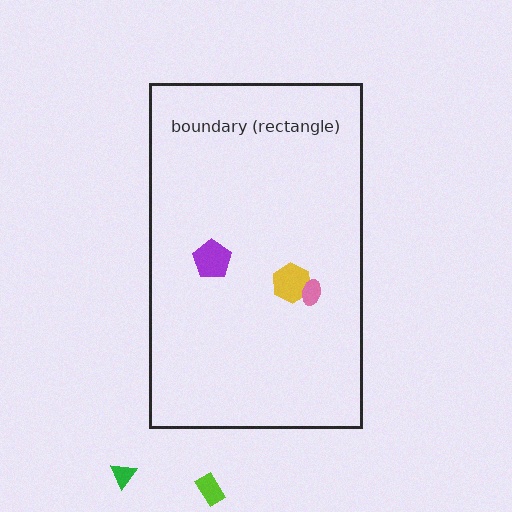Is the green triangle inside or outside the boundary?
Outside.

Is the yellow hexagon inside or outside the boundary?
Inside.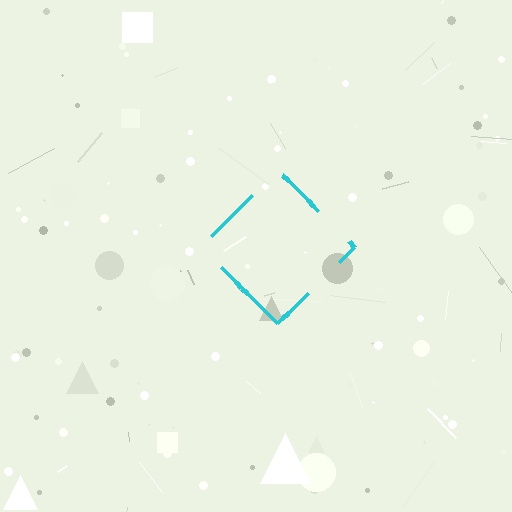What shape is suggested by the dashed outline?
The dashed outline suggests a diamond.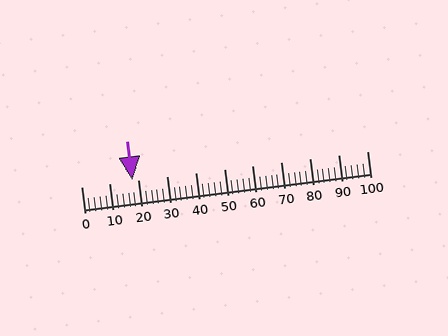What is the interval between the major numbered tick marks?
The major tick marks are spaced 10 units apart.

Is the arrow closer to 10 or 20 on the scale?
The arrow is closer to 20.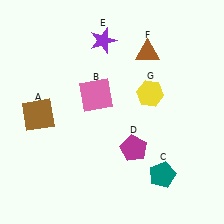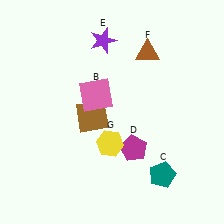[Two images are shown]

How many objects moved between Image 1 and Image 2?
2 objects moved between the two images.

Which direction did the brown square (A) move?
The brown square (A) moved right.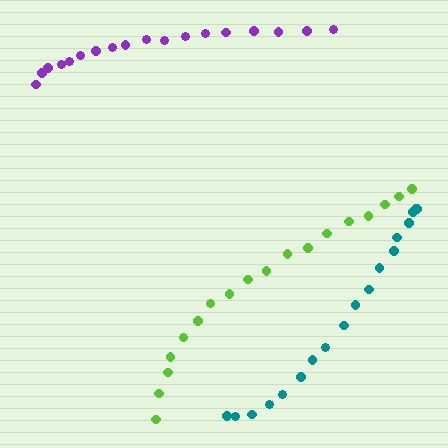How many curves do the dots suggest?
There are 3 distinct paths.